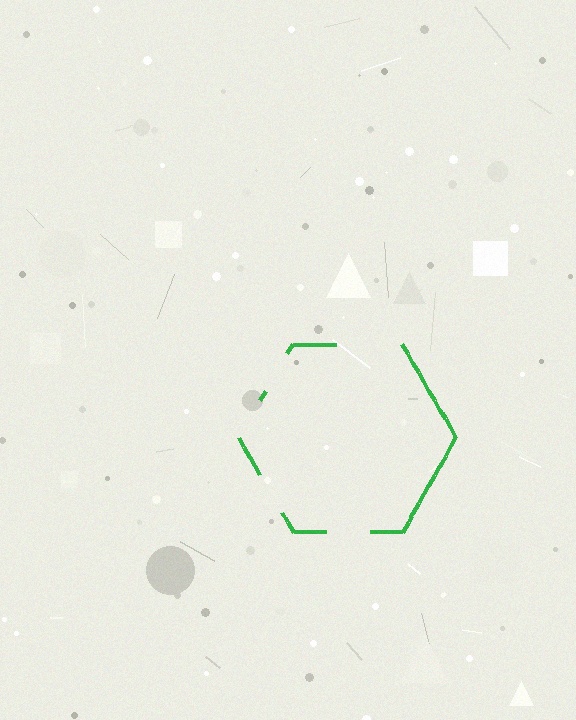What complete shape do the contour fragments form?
The contour fragments form a hexagon.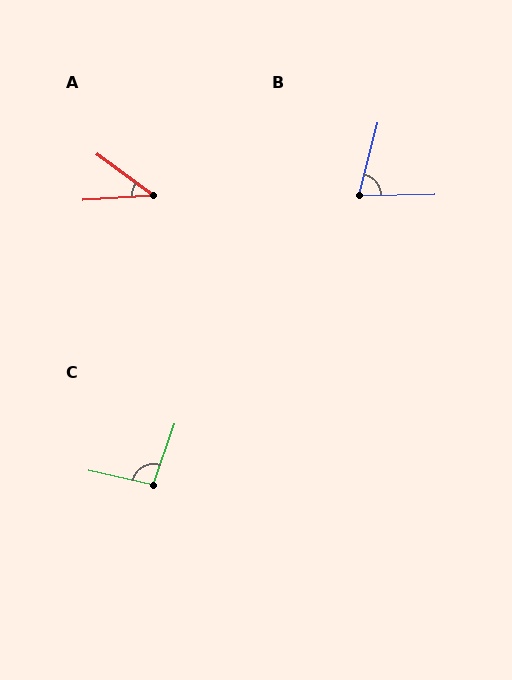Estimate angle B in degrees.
Approximately 74 degrees.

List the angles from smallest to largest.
A (40°), B (74°), C (97°).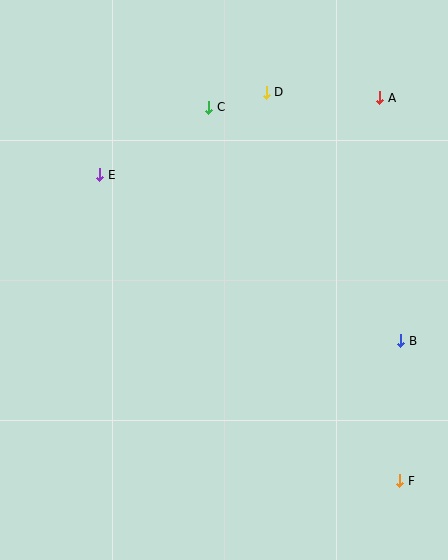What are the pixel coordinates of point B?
Point B is at (401, 341).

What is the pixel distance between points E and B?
The distance between E and B is 344 pixels.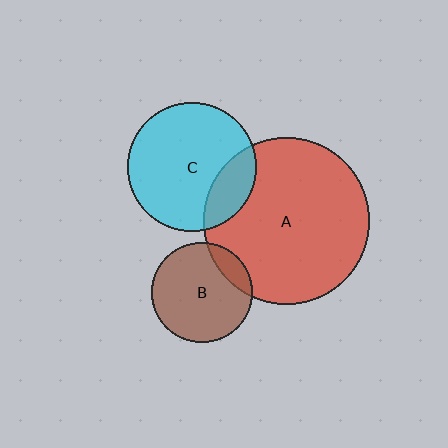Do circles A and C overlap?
Yes.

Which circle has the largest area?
Circle A (red).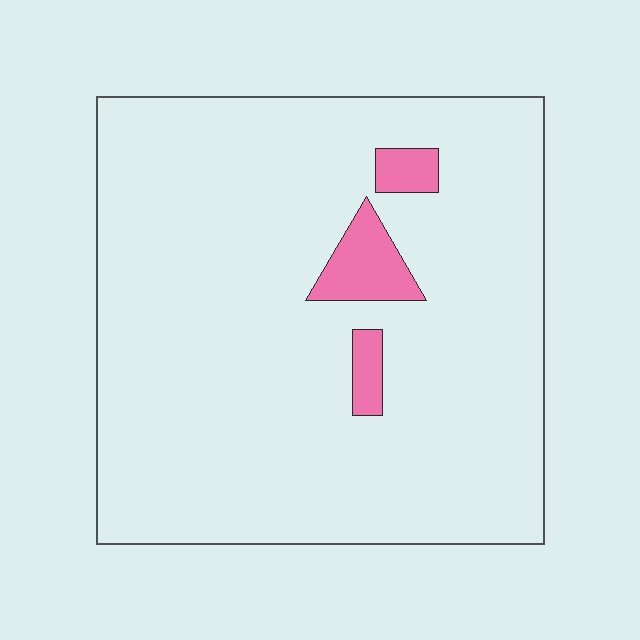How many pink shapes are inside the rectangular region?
3.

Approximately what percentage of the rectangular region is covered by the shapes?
Approximately 5%.